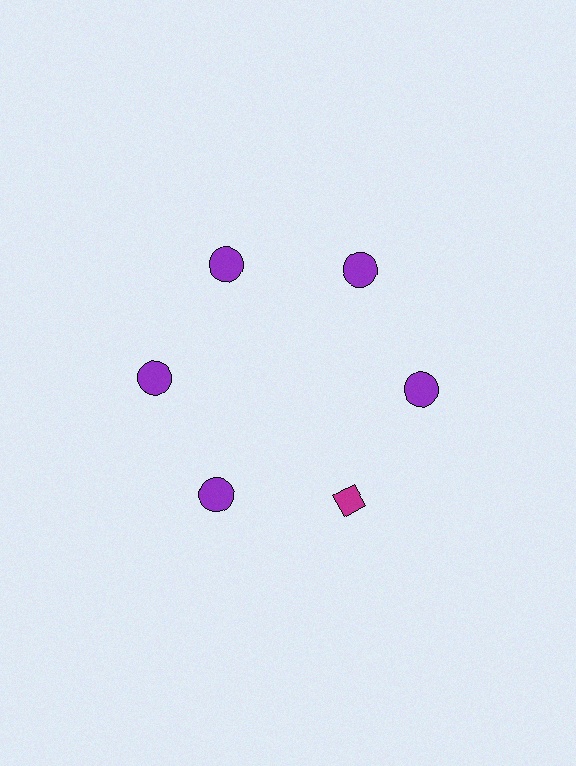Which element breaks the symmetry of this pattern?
The magenta diamond at roughly the 5 o'clock position breaks the symmetry. All other shapes are purple circles.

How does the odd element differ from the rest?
It differs in both color (magenta instead of purple) and shape (diamond instead of circle).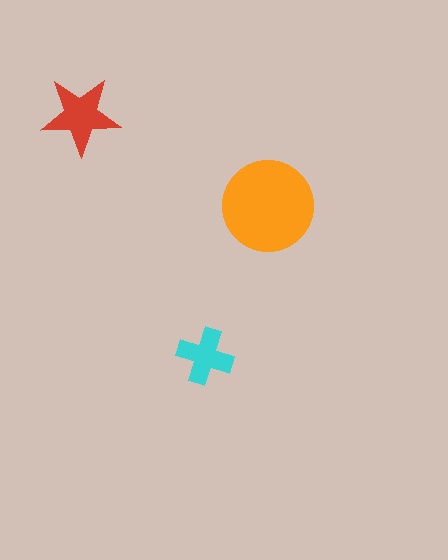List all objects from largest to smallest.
The orange circle, the red star, the cyan cross.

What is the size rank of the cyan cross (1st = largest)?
3rd.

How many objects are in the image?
There are 3 objects in the image.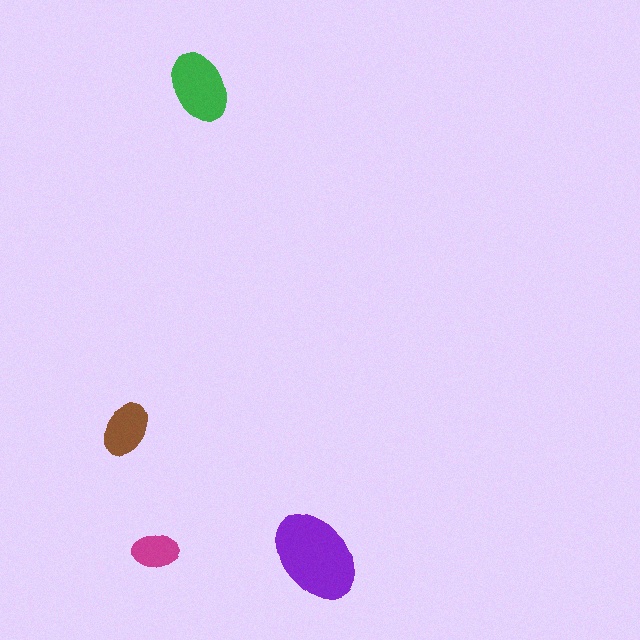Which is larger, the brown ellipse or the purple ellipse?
The purple one.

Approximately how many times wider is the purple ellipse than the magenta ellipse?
About 2 times wider.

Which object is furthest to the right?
The purple ellipse is rightmost.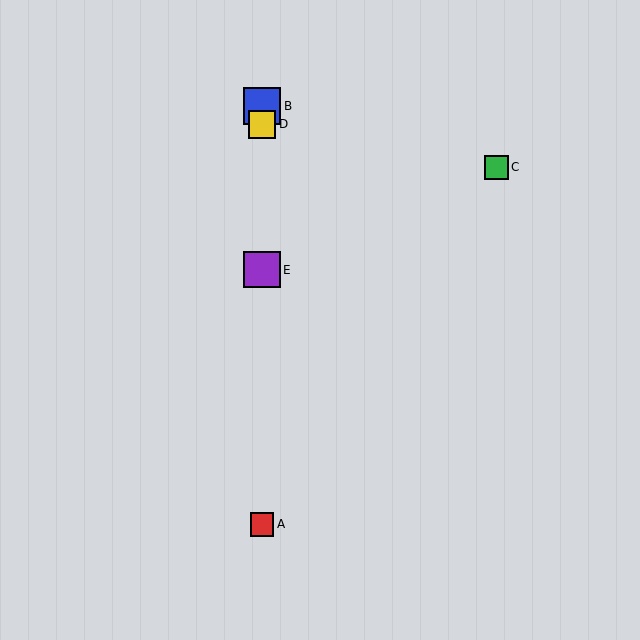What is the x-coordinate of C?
Object C is at x≈496.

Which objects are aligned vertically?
Objects A, B, D, E are aligned vertically.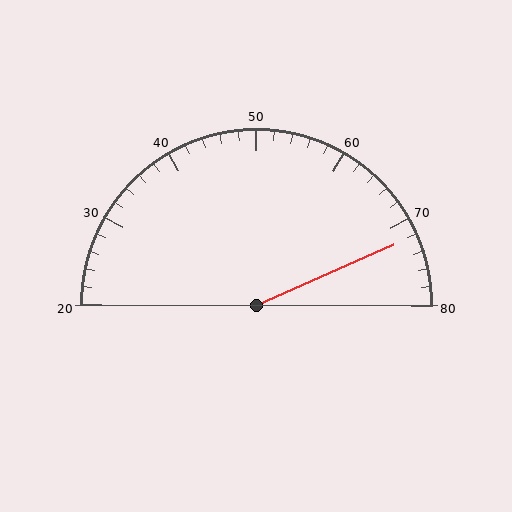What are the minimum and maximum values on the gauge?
The gauge ranges from 20 to 80.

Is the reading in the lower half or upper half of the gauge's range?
The reading is in the upper half of the range (20 to 80).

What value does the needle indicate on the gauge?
The needle indicates approximately 72.